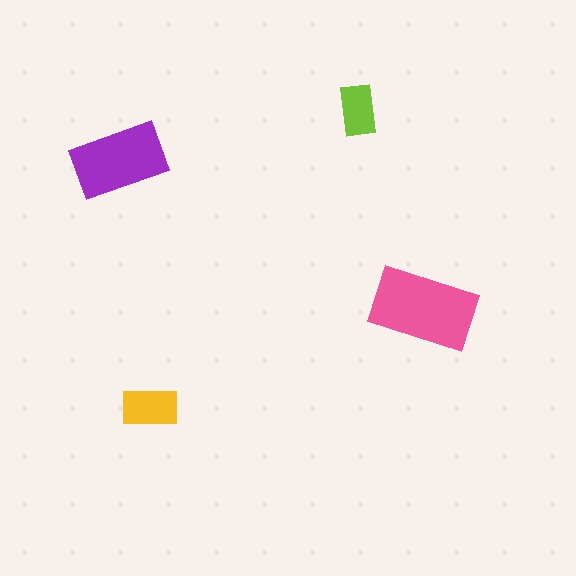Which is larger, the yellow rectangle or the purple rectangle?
The purple one.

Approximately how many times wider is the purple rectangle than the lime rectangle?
About 2 times wider.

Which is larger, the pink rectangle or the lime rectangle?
The pink one.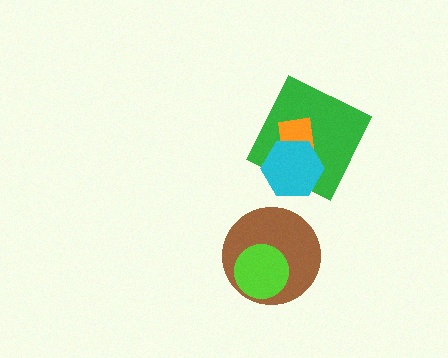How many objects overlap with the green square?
2 objects overlap with the green square.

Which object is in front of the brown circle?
The lime circle is in front of the brown circle.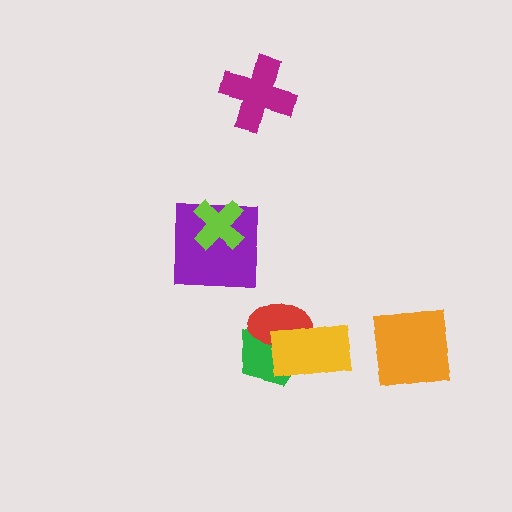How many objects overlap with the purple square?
1 object overlaps with the purple square.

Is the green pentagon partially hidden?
Yes, it is partially covered by another shape.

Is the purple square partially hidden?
Yes, it is partially covered by another shape.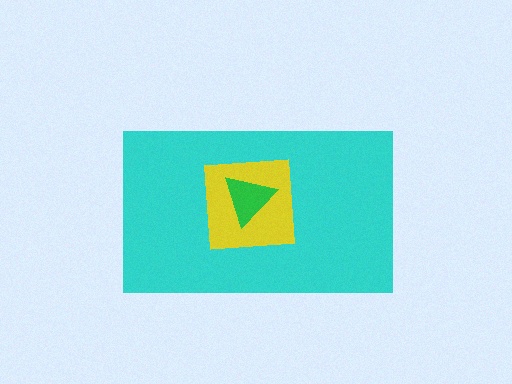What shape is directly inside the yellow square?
The green triangle.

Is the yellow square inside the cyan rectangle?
Yes.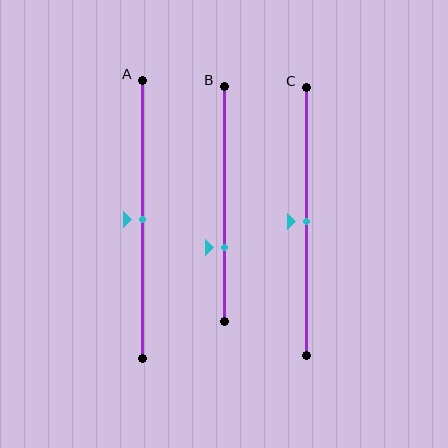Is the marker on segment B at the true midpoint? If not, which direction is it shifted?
No, the marker on segment B is shifted downward by about 18% of the segment length.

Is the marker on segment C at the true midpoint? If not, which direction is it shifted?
Yes, the marker on segment C is at the true midpoint.